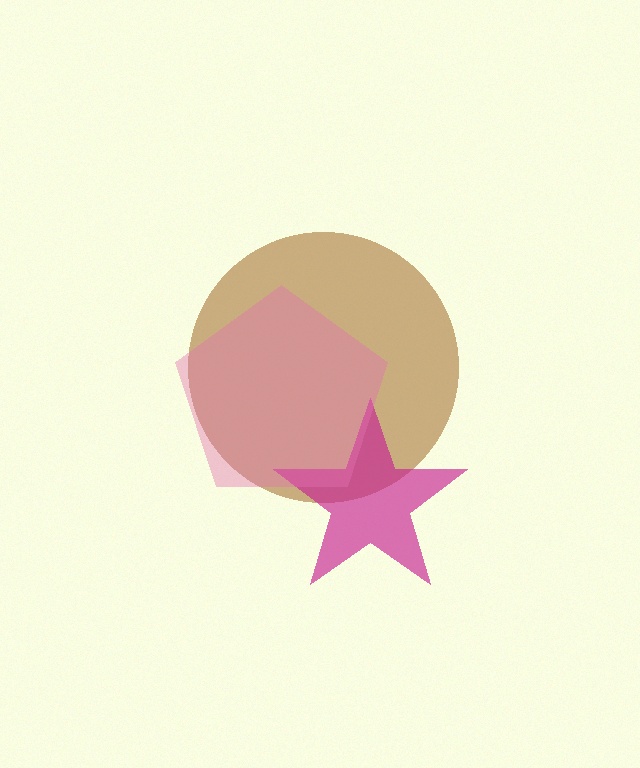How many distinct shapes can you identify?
There are 3 distinct shapes: a brown circle, a magenta star, a pink pentagon.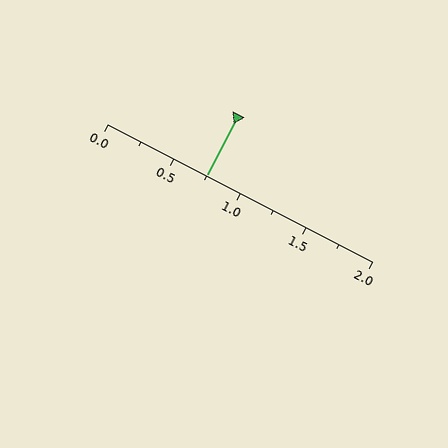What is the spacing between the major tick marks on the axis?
The major ticks are spaced 0.5 apart.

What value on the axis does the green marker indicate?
The marker indicates approximately 0.75.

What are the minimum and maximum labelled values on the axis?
The axis runs from 0.0 to 2.0.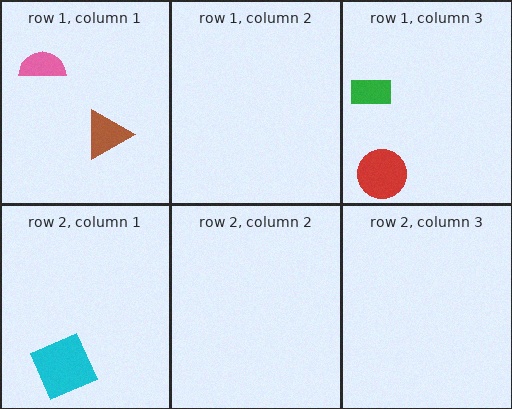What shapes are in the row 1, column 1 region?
The pink semicircle, the brown triangle.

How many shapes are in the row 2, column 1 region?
1.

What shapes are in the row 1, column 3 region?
The green rectangle, the red circle.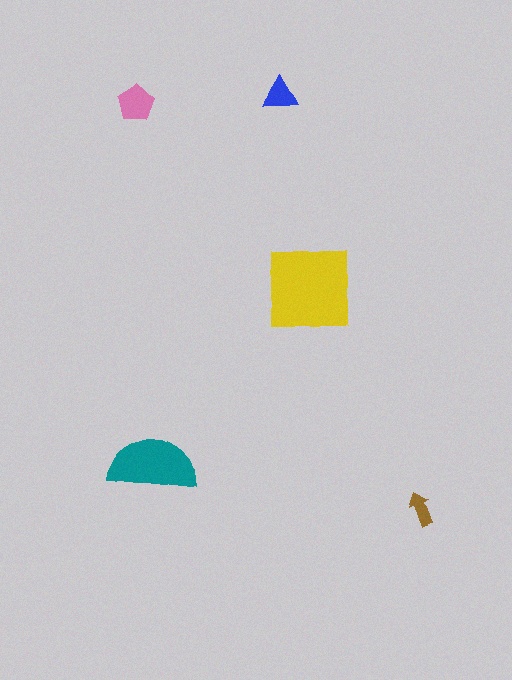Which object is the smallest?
The brown arrow.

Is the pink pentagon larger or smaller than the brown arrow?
Larger.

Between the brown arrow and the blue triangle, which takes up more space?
The blue triangle.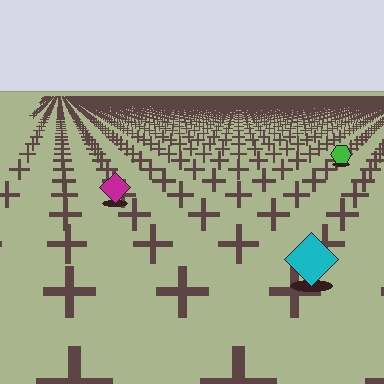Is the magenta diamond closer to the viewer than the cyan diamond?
No. The cyan diamond is closer — you can tell from the texture gradient: the ground texture is coarser near it.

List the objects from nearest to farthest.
From nearest to farthest: the cyan diamond, the magenta diamond, the green hexagon.